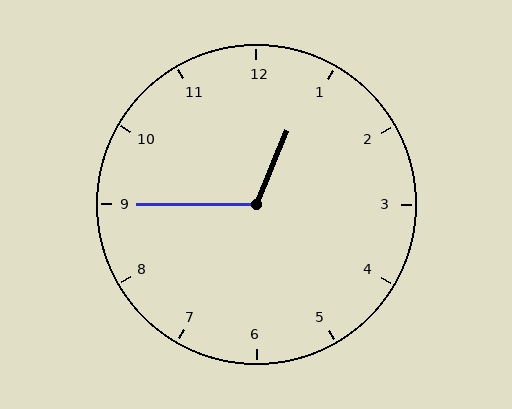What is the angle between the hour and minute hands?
Approximately 112 degrees.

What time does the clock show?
12:45.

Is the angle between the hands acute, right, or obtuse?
It is obtuse.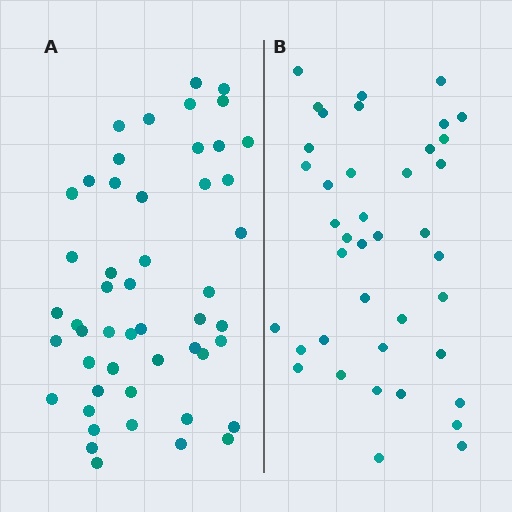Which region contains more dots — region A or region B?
Region A (the left region) has more dots.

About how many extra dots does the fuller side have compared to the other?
Region A has roughly 10 or so more dots than region B.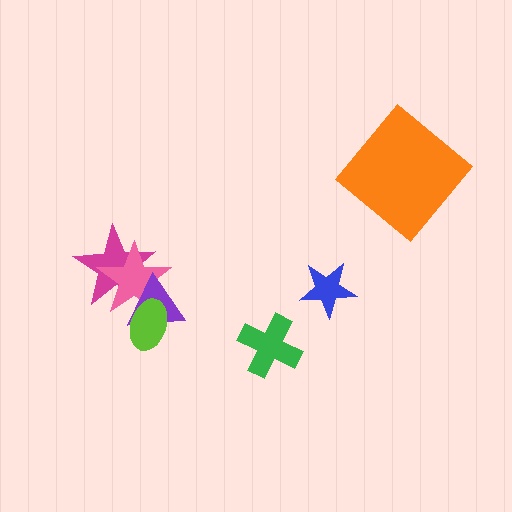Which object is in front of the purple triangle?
The lime ellipse is in front of the purple triangle.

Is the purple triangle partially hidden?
Yes, it is partially covered by another shape.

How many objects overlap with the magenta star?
2 objects overlap with the magenta star.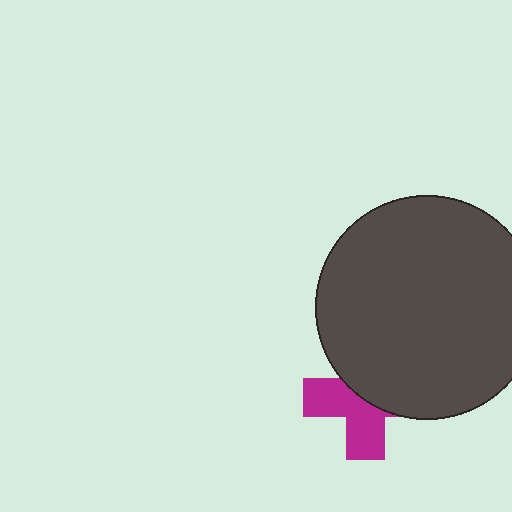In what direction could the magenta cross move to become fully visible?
The magenta cross could move down. That would shift it out from behind the dark gray circle entirely.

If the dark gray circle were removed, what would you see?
You would see the complete magenta cross.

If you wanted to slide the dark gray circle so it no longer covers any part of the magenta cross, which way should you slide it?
Slide it up — that is the most direct way to separate the two shapes.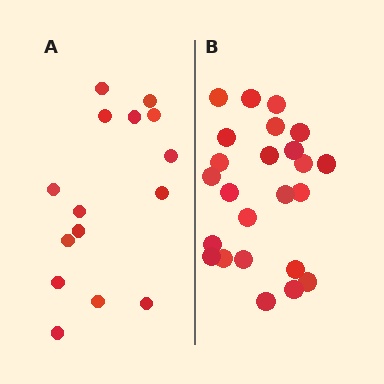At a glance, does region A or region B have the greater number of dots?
Region B (the right region) has more dots.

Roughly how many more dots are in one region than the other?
Region B has roughly 8 or so more dots than region A.